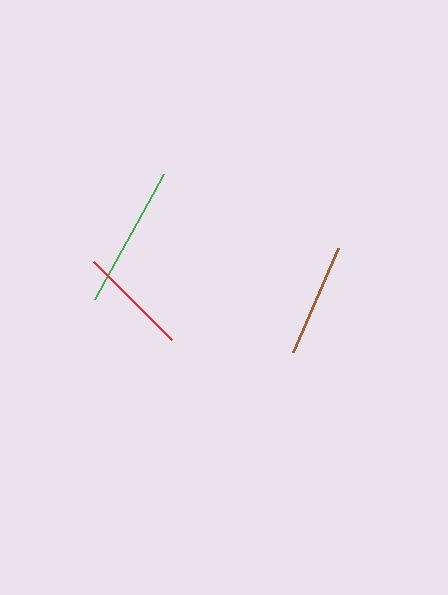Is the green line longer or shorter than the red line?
The green line is longer than the red line.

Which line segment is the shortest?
The red line is the shortest at approximately 111 pixels.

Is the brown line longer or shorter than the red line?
The brown line is longer than the red line.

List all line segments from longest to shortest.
From longest to shortest: green, brown, red.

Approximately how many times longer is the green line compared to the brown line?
The green line is approximately 1.3 times the length of the brown line.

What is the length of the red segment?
The red segment is approximately 111 pixels long.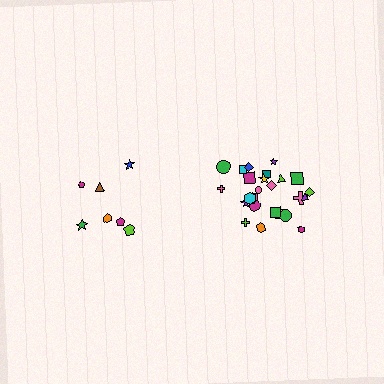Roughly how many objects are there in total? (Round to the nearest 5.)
Roughly 30 objects in total.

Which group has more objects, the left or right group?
The right group.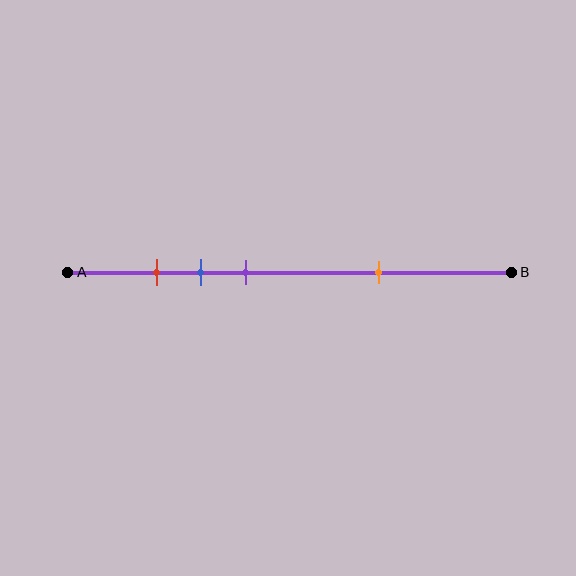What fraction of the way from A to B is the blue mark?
The blue mark is approximately 30% (0.3) of the way from A to B.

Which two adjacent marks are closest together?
The red and blue marks are the closest adjacent pair.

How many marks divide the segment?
There are 4 marks dividing the segment.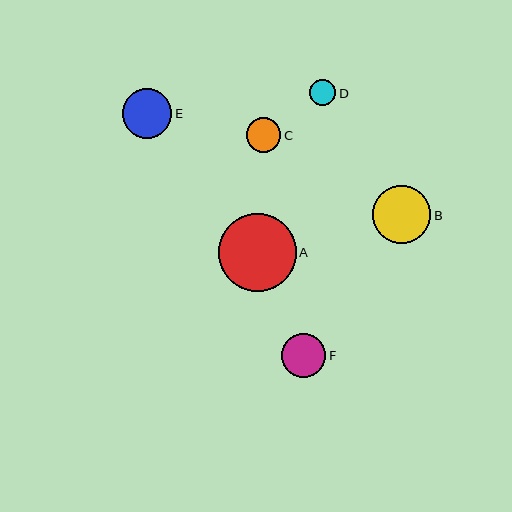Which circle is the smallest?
Circle D is the smallest with a size of approximately 26 pixels.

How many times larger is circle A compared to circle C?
Circle A is approximately 2.3 times the size of circle C.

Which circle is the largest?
Circle A is the largest with a size of approximately 77 pixels.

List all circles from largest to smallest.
From largest to smallest: A, B, E, F, C, D.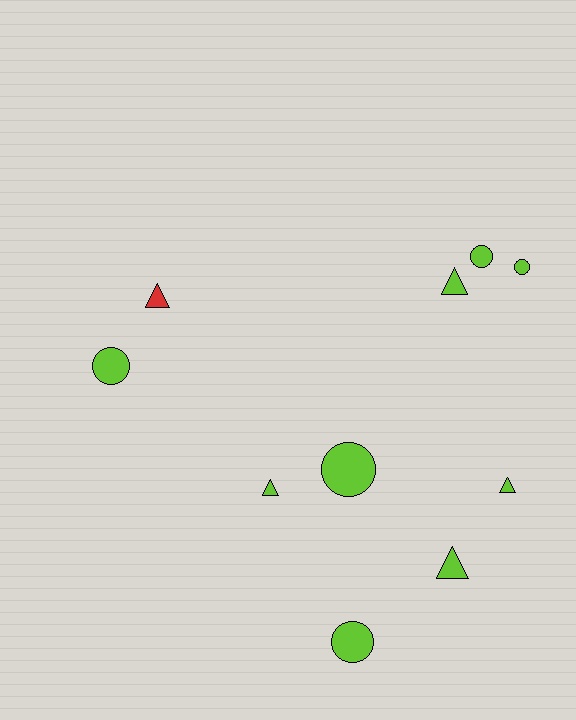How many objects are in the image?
There are 10 objects.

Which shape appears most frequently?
Triangle, with 5 objects.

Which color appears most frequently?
Lime, with 9 objects.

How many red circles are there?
There are no red circles.